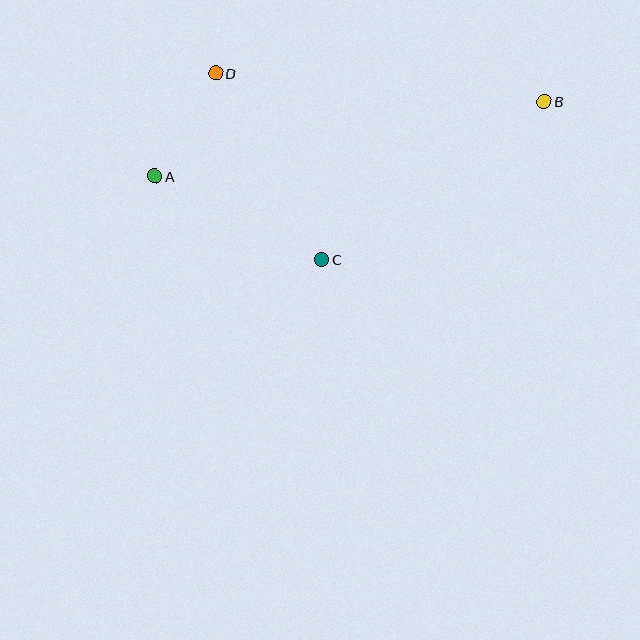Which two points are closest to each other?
Points A and D are closest to each other.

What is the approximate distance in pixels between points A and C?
The distance between A and C is approximately 187 pixels.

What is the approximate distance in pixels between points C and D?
The distance between C and D is approximately 214 pixels.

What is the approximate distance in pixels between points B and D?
The distance between B and D is approximately 329 pixels.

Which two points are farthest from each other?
Points A and B are farthest from each other.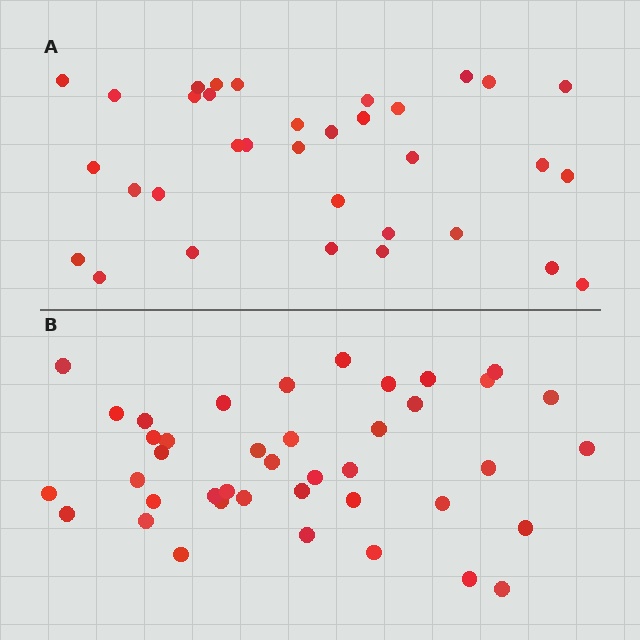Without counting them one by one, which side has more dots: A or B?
Region B (the bottom region) has more dots.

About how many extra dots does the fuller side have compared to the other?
Region B has roughly 8 or so more dots than region A.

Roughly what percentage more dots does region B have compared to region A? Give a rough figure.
About 20% more.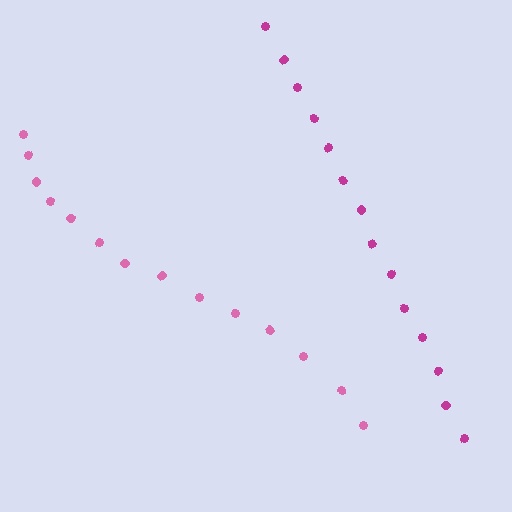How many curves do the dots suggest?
There are 2 distinct paths.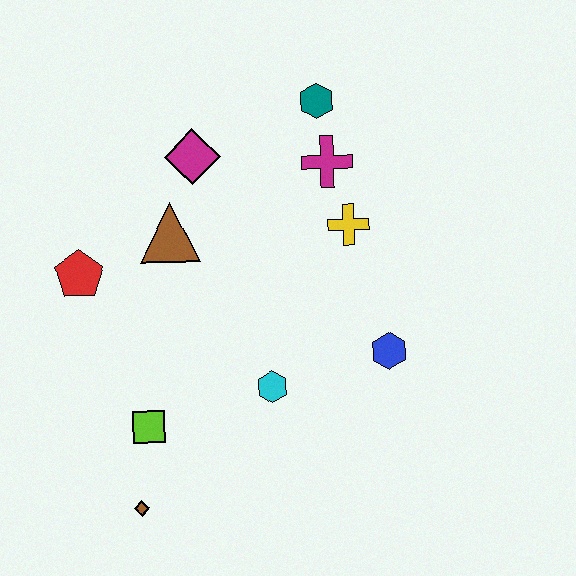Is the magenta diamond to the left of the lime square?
No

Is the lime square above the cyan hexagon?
No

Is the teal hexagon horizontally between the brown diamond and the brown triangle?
No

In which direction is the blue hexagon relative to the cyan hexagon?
The blue hexagon is to the right of the cyan hexagon.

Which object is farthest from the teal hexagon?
The brown diamond is farthest from the teal hexagon.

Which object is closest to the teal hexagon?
The magenta cross is closest to the teal hexagon.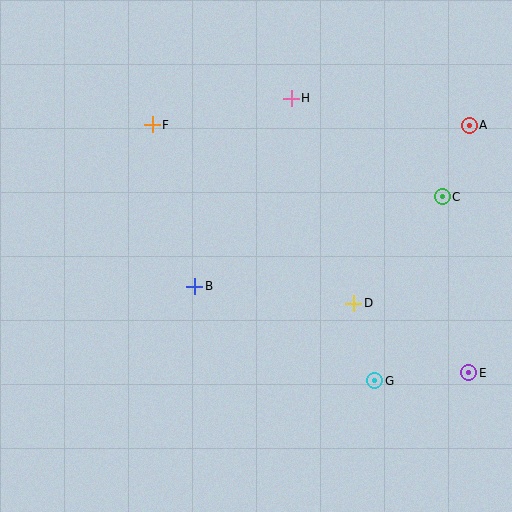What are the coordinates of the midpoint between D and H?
The midpoint between D and H is at (323, 201).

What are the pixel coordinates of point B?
Point B is at (195, 286).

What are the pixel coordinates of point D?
Point D is at (354, 303).